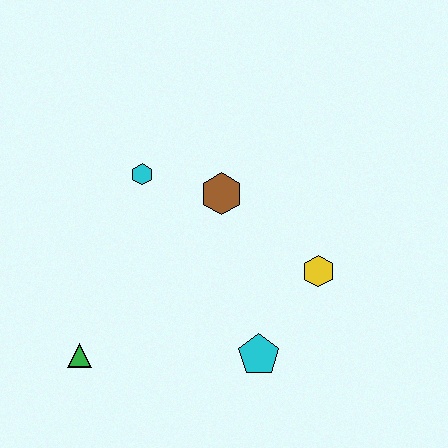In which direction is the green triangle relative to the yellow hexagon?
The green triangle is to the left of the yellow hexagon.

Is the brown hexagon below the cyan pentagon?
No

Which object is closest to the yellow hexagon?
The cyan pentagon is closest to the yellow hexagon.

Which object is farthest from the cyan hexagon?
The cyan pentagon is farthest from the cyan hexagon.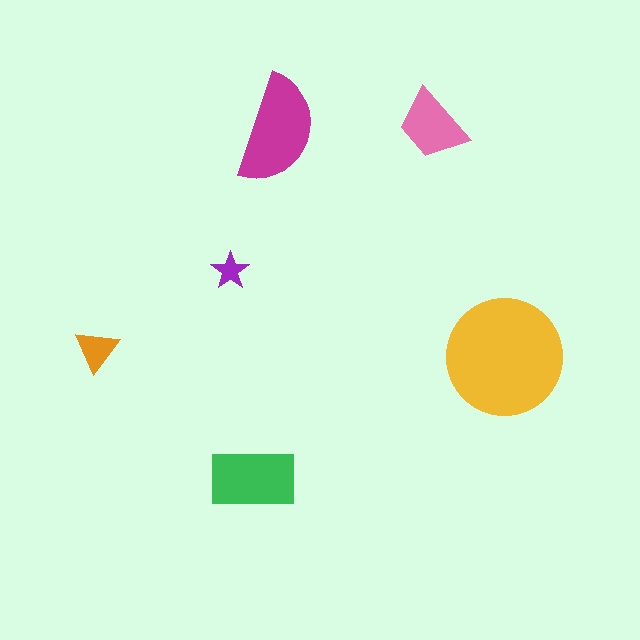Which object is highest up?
The pink trapezoid is topmost.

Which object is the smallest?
The purple star.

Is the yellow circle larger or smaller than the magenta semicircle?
Larger.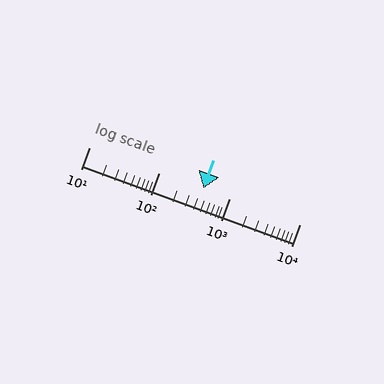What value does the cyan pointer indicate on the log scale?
The pointer indicates approximately 420.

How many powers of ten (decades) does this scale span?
The scale spans 3 decades, from 10 to 10000.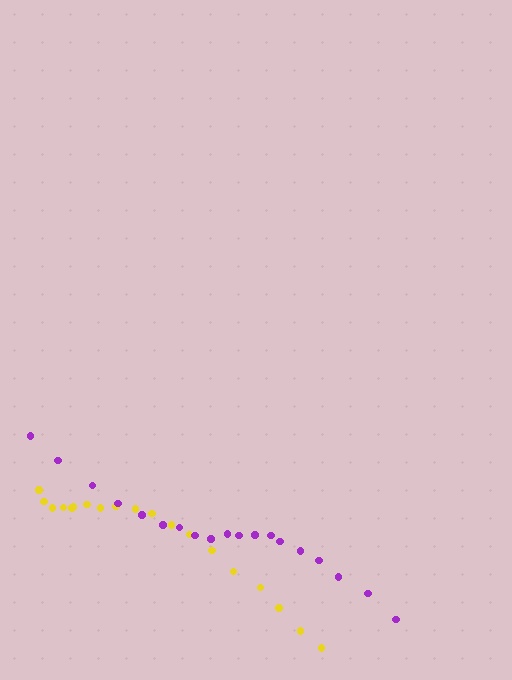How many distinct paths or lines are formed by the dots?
There are 2 distinct paths.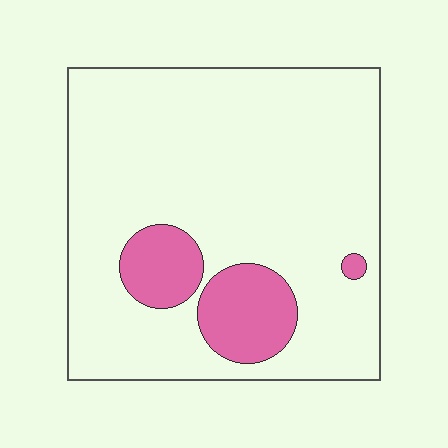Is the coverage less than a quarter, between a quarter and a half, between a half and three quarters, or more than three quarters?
Less than a quarter.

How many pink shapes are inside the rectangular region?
3.